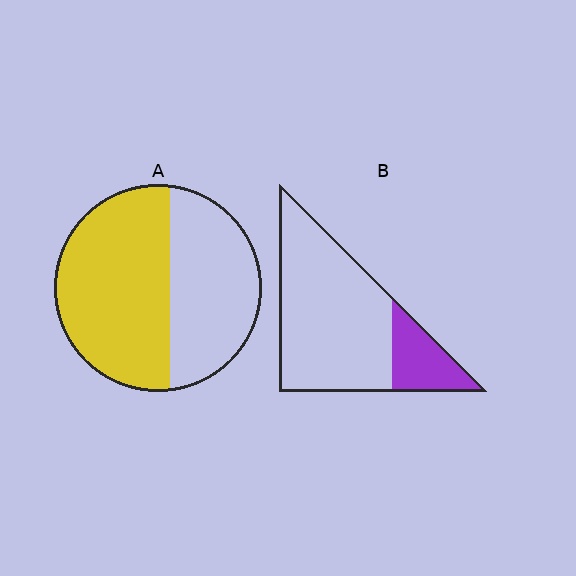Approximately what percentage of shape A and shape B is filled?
A is approximately 55% and B is approximately 20%.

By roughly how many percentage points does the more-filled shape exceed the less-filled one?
By roughly 35 percentage points (A over B).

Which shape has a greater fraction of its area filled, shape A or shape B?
Shape A.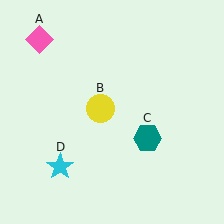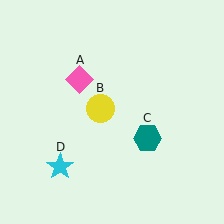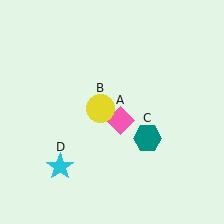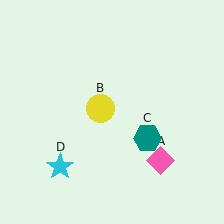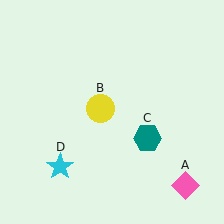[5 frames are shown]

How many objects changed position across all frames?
1 object changed position: pink diamond (object A).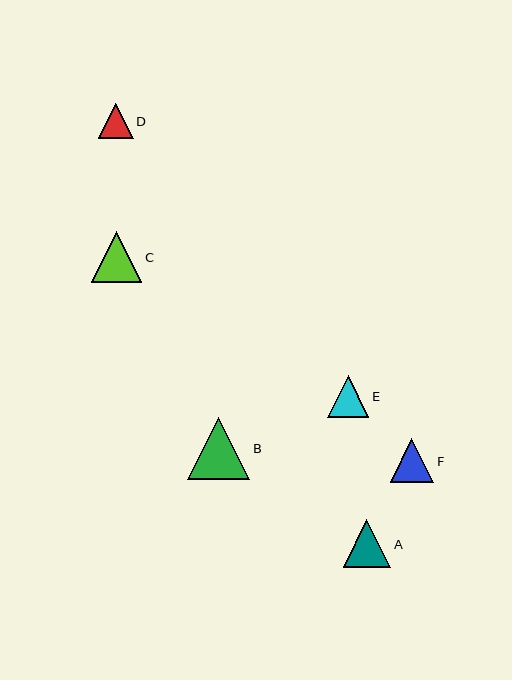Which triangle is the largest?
Triangle B is the largest with a size of approximately 62 pixels.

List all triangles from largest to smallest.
From largest to smallest: B, C, A, F, E, D.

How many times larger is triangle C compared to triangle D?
Triangle C is approximately 1.4 times the size of triangle D.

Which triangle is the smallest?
Triangle D is the smallest with a size of approximately 35 pixels.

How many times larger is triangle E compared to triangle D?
Triangle E is approximately 1.2 times the size of triangle D.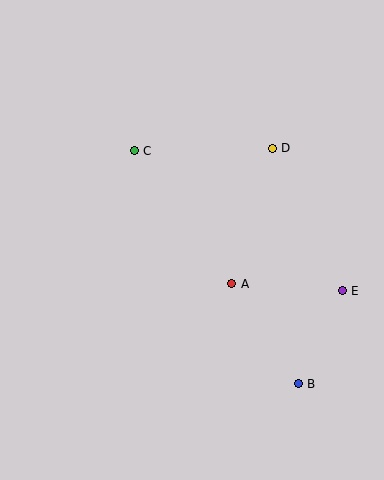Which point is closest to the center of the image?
Point A at (232, 284) is closest to the center.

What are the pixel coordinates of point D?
Point D is at (272, 148).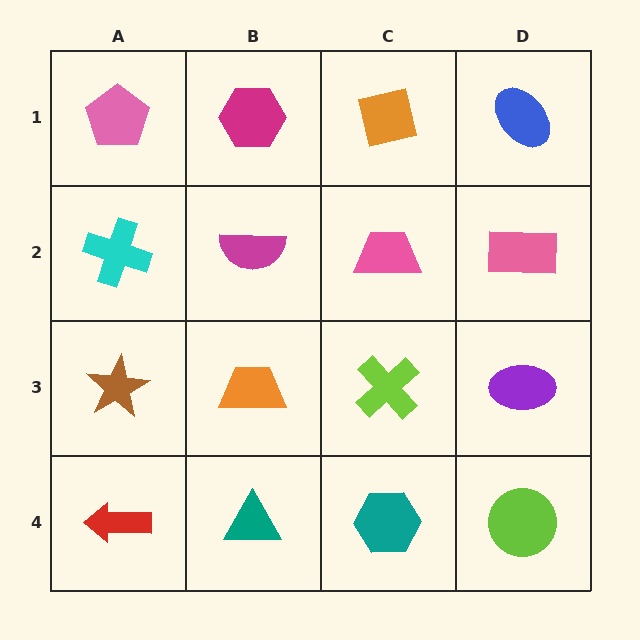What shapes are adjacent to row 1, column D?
A pink rectangle (row 2, column D), an orange square (row 1, column C).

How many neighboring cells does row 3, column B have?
4.